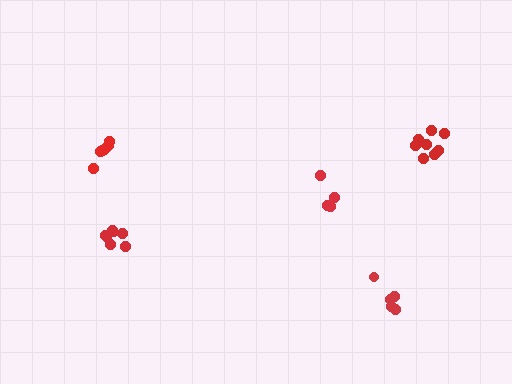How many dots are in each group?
Group 1: 7 dots, Group 2: 8 dots, Group 3: 5 dots, Group 4: 6 dots, Group 5: 5 dots (31 total).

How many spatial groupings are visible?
There are 5 spatial groupings.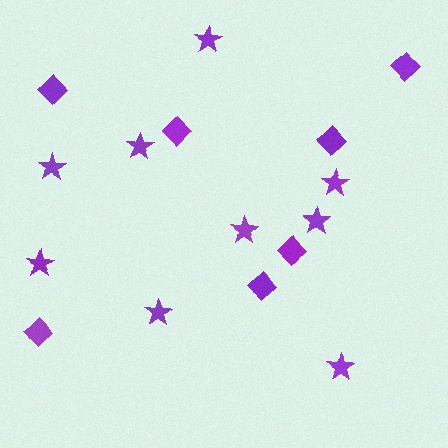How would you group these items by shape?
There are 2 groups: one group of diamonds (7) and one group of stars (9).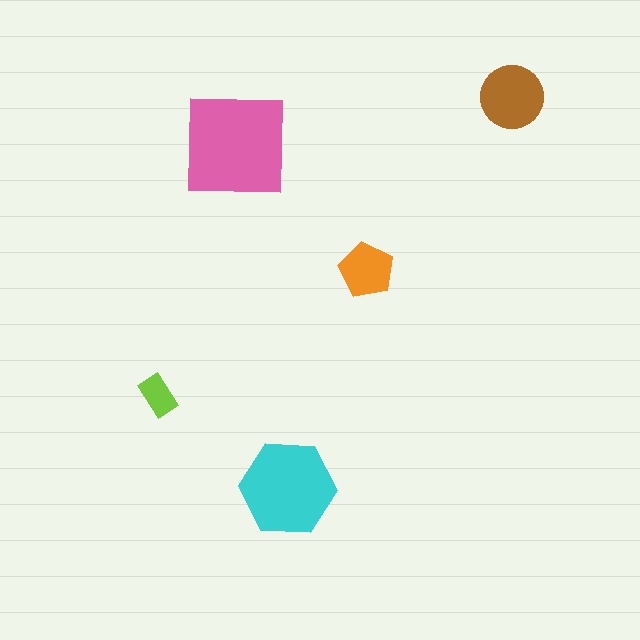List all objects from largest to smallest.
The pink square, the cyan hexagon, the brown circle, the orange pentagon, the lime rectangle.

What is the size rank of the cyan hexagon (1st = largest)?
2nd.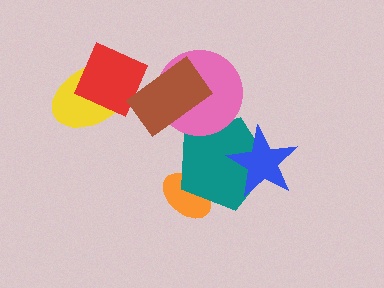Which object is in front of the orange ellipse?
The teal pentagon is in front of the orange ellipse.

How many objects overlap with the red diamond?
2 objects overlap with the red diamond.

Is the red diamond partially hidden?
Yes, it is partially covered by another shape.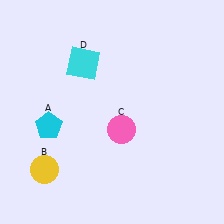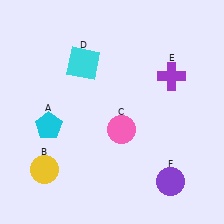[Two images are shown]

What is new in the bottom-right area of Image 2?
A purple circle (F) was added in the bottom-right area of Image 2.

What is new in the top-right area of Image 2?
A purple cross (E) was added in the top-right area of Image 2.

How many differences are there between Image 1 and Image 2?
There are 2 differences between the two images.